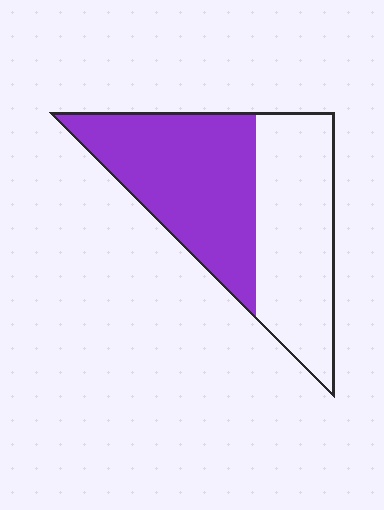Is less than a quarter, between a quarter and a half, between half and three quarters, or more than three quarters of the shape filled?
Between half and three quarters.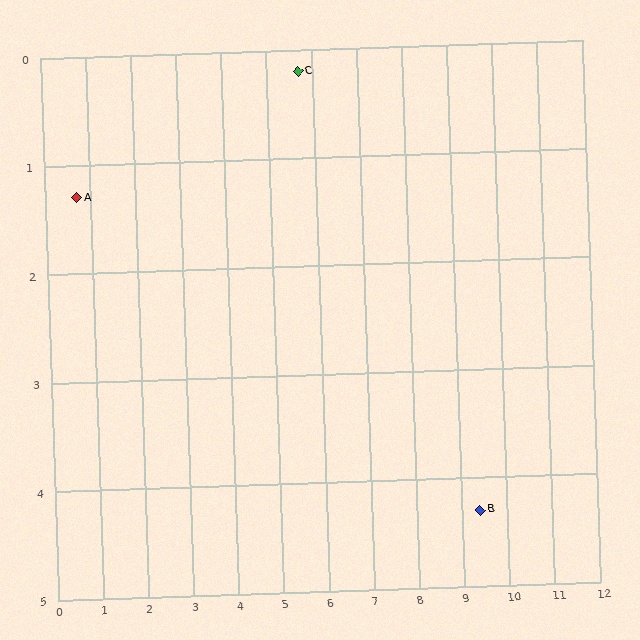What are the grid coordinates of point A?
Point A is at approximately (0.7, 1.3).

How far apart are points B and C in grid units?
Points B and C are about 5.5 grid units apart.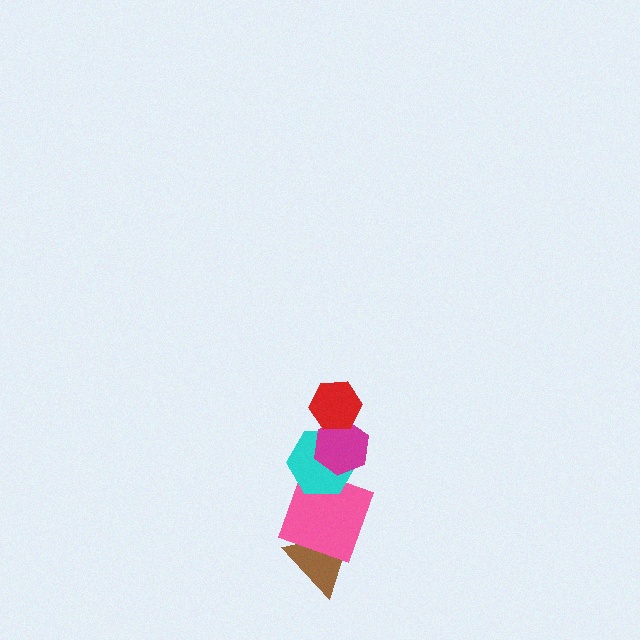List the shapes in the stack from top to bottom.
From top to bottom: the red hexagon, the magenta hexagon, the cyan hexagon, the pink square, the brown triangle.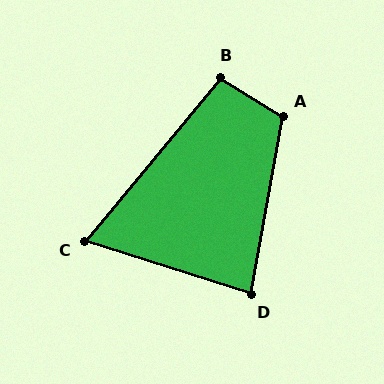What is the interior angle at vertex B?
Approximately 97 degrees (obtuse).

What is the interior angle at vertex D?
Approximately 83 degrees (acute).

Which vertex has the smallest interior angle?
C, at approximately 68 degrees.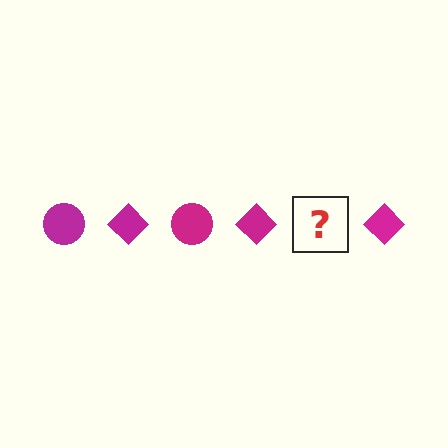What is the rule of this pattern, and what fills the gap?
The rule is that the pattern cycles through circle, diamond shapes in magenta. The gap should be filled with a magenta circle.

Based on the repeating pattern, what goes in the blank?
The blank should be a magenta circle.